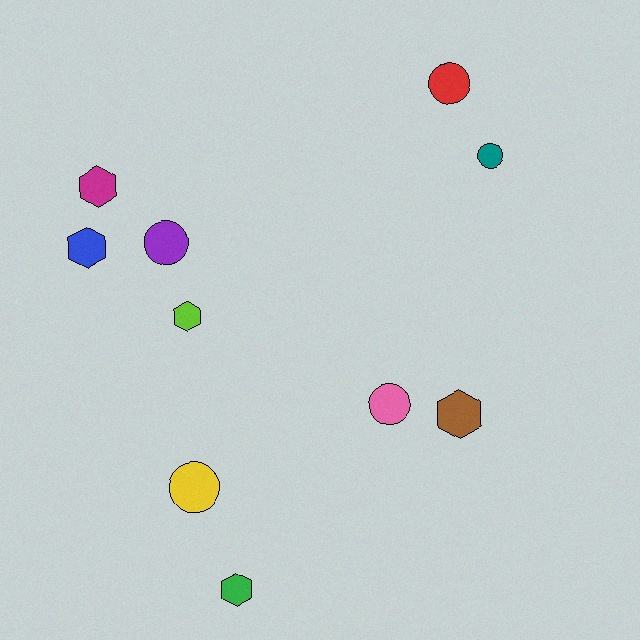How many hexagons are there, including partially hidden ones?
There are 5 hexagons.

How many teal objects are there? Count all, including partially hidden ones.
There is 1 teal object.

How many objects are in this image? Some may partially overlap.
There are 10 objects.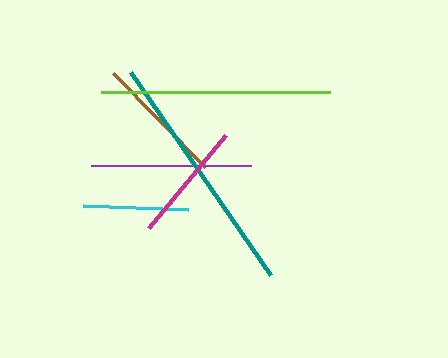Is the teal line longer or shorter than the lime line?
The teal line is longer than the lime line.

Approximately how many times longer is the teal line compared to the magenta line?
The teal line is approximately 2.0 times the length of the magenta line.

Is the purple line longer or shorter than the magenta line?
The purple line is longer than the magenta line.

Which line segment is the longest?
The teal line is the longest at approximately 246 pixels.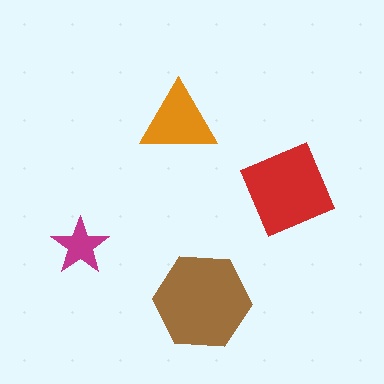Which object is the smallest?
The magenta star.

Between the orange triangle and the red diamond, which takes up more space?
The red diamond.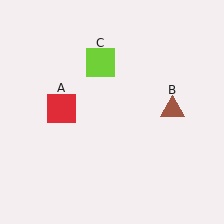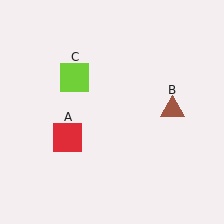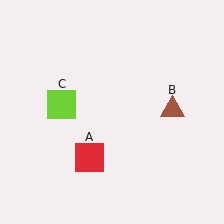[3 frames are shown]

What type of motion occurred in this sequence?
The red square (object A), lime square (object C) rotated counterclockwise around the center of the scene.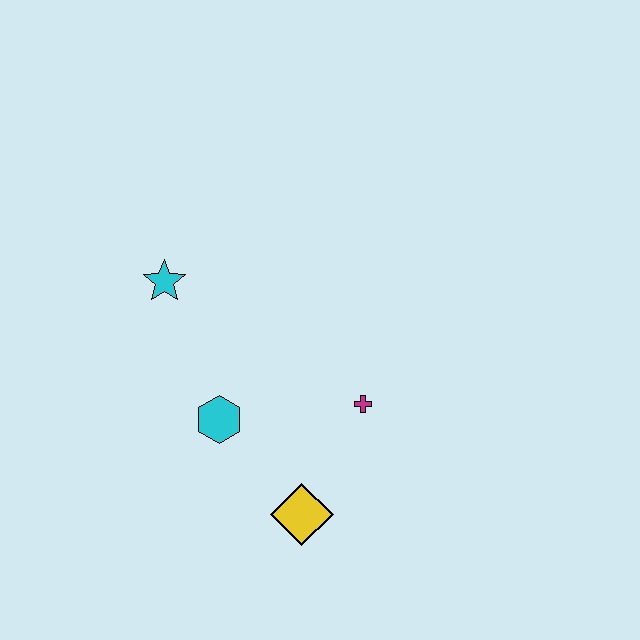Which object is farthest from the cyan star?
The yellow diamond is farthest from the cyan star.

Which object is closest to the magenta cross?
The yellow diamond is closest to the magenta cross.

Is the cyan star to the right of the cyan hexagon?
No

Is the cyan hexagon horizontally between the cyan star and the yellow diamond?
Yes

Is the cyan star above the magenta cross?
Yes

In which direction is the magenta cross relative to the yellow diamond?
The magenta cross is above the yellow diamond.